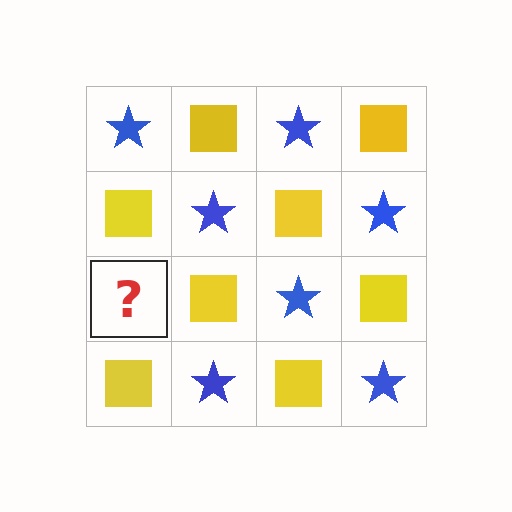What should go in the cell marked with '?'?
The missing cell should contain a blue star.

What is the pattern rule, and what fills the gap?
The rule is that it alternates blue star and yellow square in a checkerboard pattern. The gap should be filled with a blue star.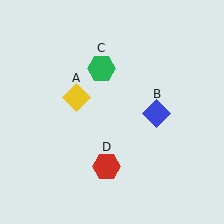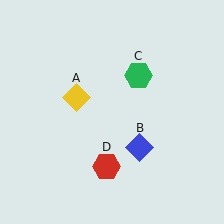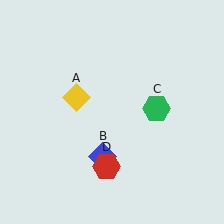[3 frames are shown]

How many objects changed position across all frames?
2 objects changed position: blue diamond (object B), green hexagon (object C).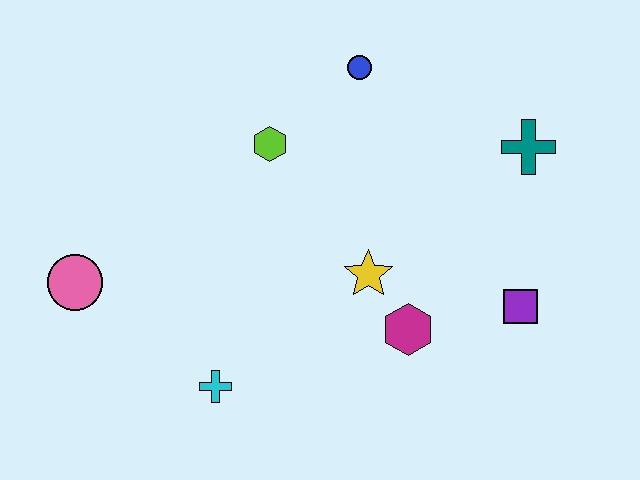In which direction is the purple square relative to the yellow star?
The purple square is to the right of the yellow star.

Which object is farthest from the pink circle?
The teal cross is farthest from the pink circle.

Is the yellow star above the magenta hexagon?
Yes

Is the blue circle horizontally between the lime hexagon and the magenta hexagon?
Yes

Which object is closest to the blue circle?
The lime hexagon is closest to the blue circle.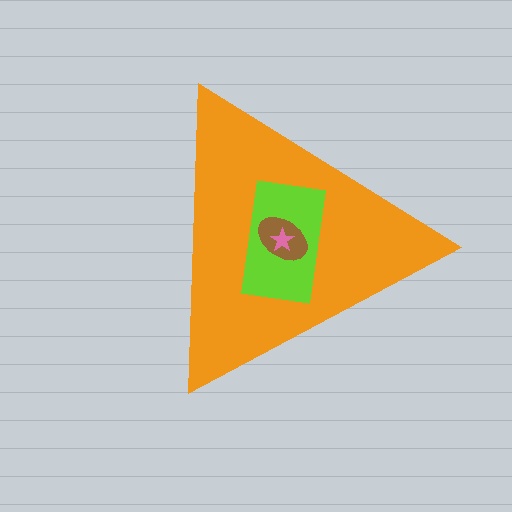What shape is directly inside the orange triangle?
The lime rectangle.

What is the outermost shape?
The orange triangle.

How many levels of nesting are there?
4.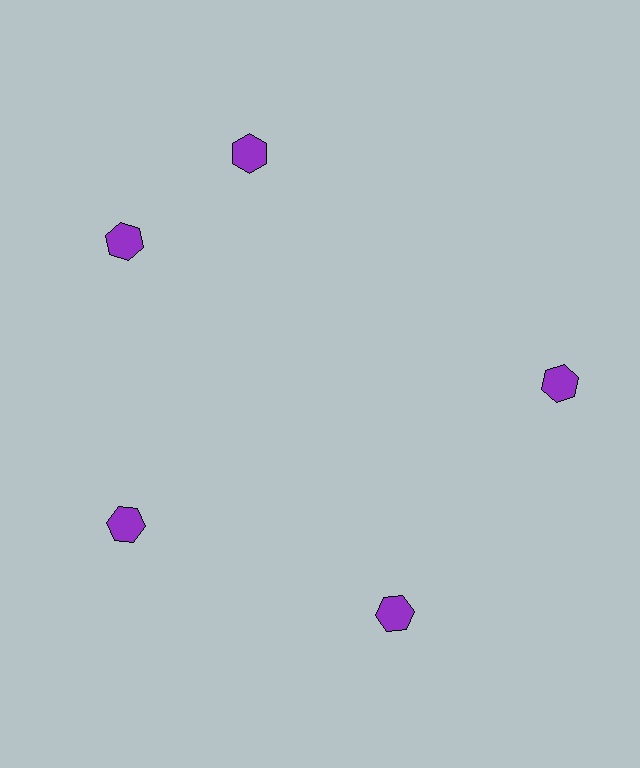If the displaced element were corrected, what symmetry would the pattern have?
It would have 5-fold rotational symmetry — the pattern would map onto itself every 72 degrees.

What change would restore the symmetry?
The symmetry would be restored by rotating it back into even spacing with its neighbors so that all 5 hexagons sit at equal angles and equal distance from the center.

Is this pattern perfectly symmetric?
No. The 5 purple hexagons are arranged in a ring, but one element near the 1 o'clock position is rotated out of alignment along the ring, breaking the 5-fold rotational symmetry.